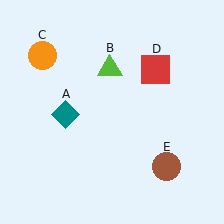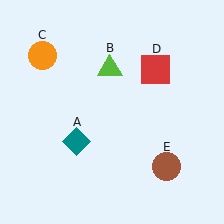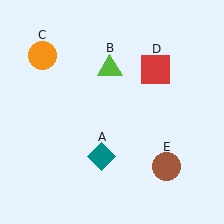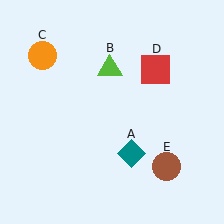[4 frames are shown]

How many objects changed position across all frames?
1 object changed position: teal diamond (object A).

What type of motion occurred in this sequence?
The teal diamond (object A) rotated counterclockwise around the center of the scene.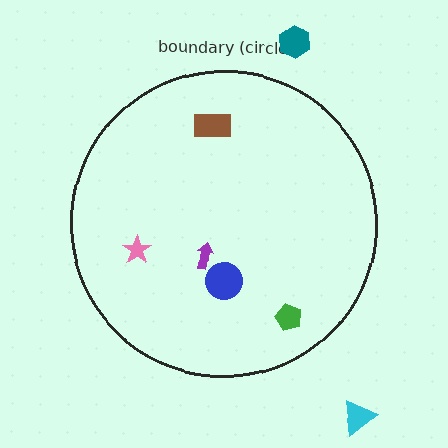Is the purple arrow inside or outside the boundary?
Inside.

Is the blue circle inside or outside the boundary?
Inside.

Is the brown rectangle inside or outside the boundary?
Inside.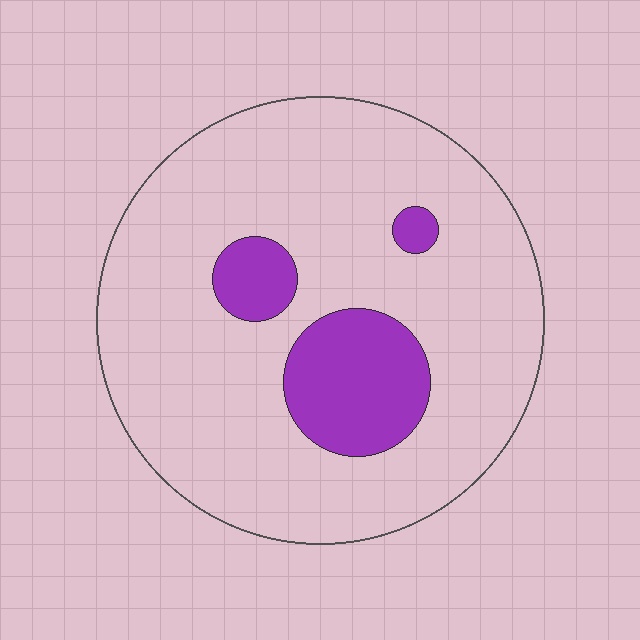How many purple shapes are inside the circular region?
3.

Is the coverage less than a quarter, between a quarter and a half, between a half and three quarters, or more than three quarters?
Less than a quarter.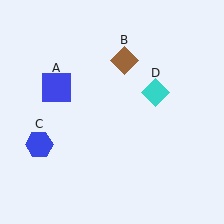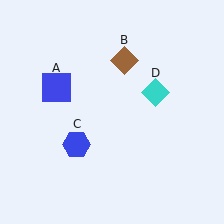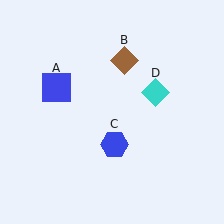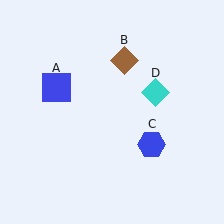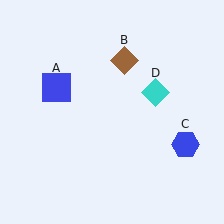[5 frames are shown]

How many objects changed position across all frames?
1 object changed position: blue hexagon (object C).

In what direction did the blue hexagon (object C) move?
The blue hexagon (object C) moved right.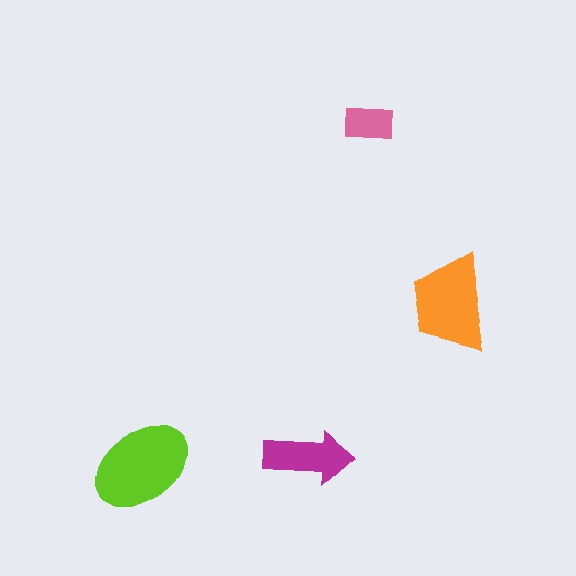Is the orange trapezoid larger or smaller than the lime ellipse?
Smaller.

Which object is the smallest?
The pink rectangle.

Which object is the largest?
The lime ellipse.